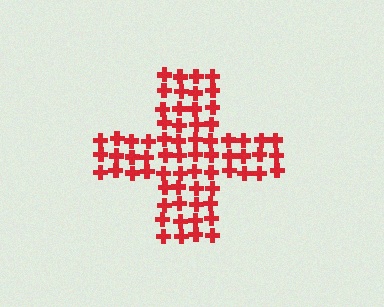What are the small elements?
The small elements are crosses.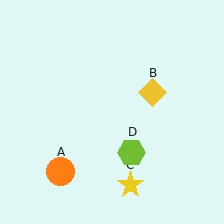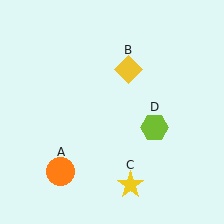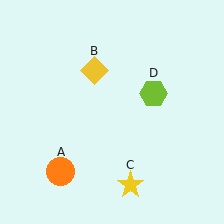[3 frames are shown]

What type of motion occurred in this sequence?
The yellow diamond (object B), lime hexagon (object D) rotated counterclockwise around the center of the scene.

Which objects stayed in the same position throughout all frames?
Orange circle (object A) and yellow star (object C) remained stationary.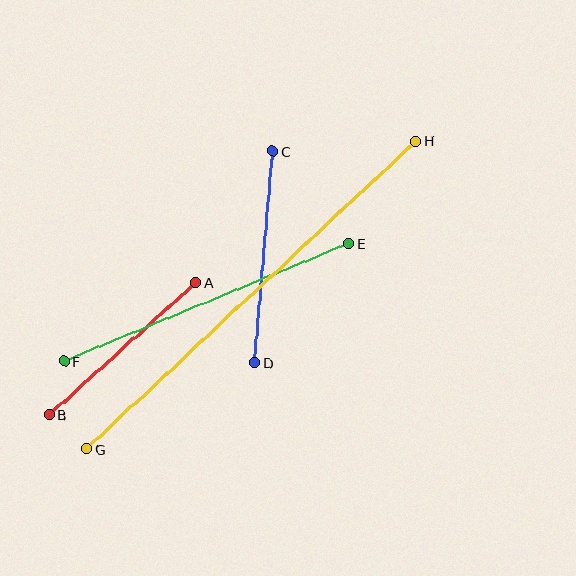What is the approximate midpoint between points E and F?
The midpoint is at approximately (206, 302) pixels.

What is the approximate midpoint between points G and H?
The midpoint is at approximately (251, 295) pixels.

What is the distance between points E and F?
The distance is approximately 309 pixels.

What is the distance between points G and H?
The distance is approximately 451 pixels.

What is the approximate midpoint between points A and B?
The midpoint is at approximately (123, 349) pixels.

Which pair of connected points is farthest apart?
Points G and H are farthest apart.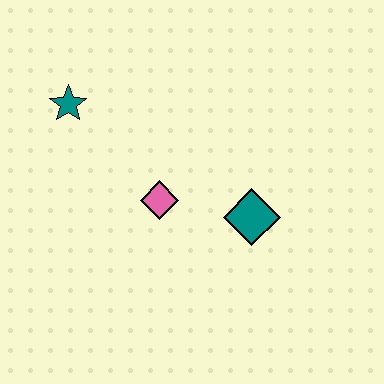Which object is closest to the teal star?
The pink diamond is closest to the teal star.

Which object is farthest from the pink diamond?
The teal star is farthest from the pink diamond.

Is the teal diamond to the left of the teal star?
No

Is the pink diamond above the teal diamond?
Yes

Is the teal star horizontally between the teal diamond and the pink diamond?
No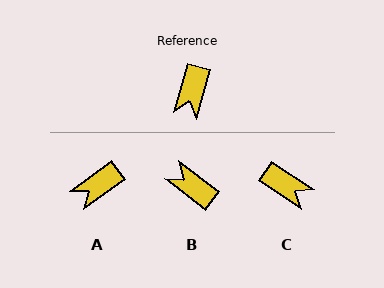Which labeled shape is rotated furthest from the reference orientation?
B, about 112 degrees away.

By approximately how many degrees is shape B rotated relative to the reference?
Approximately 112 degrees clockwise.